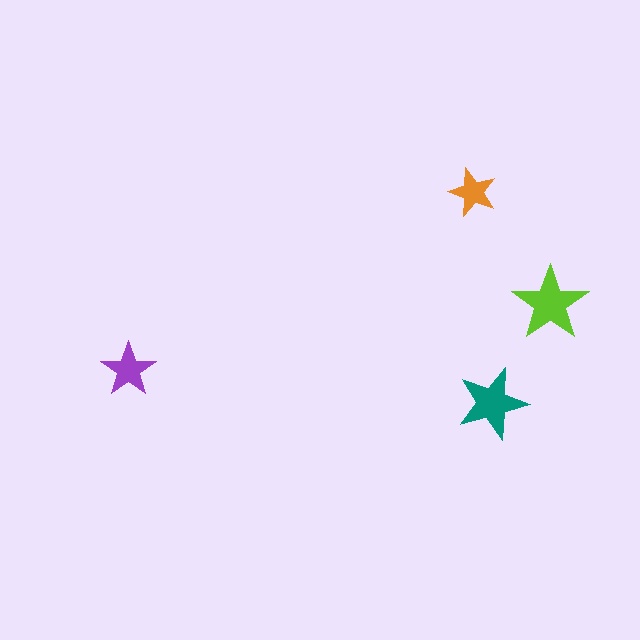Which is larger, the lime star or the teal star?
The lime one.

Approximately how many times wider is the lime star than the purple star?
About 1.5 times wider.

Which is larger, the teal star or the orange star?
The teal one.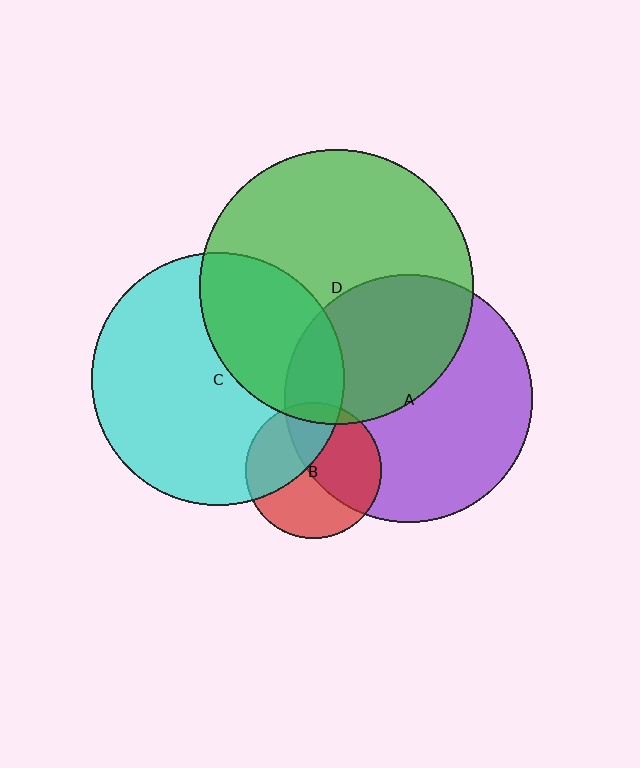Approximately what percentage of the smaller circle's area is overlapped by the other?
Approximately 40%.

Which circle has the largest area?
Circle D (green).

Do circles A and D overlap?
Yes.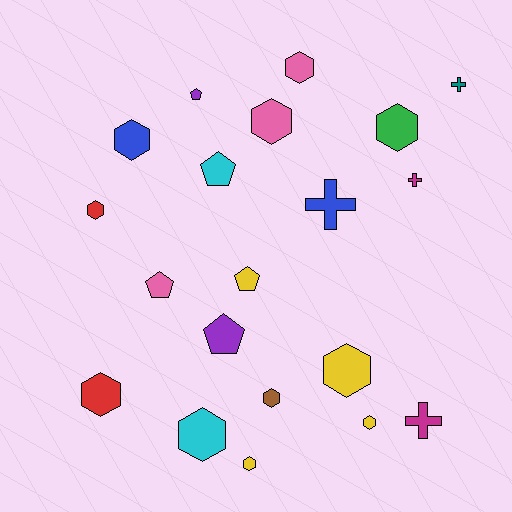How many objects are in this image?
There are 20 objects.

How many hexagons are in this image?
There are 11 hexagons.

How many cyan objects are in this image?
There are 2 cyan objects.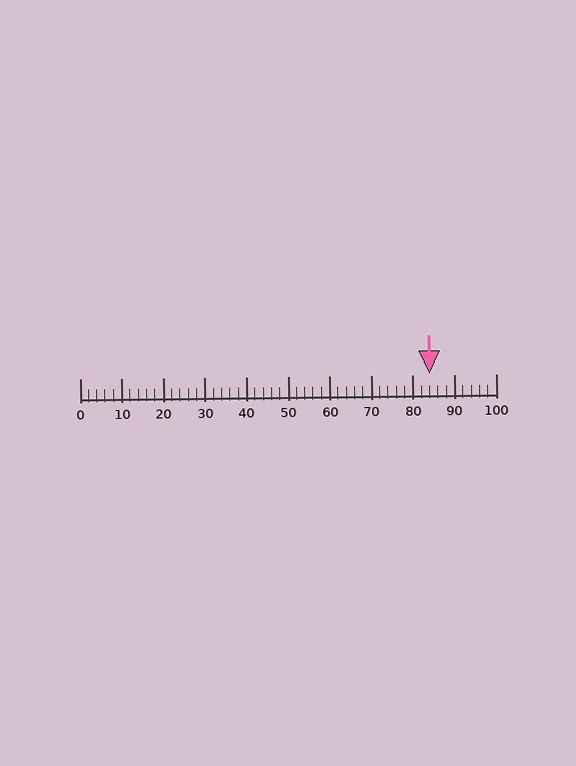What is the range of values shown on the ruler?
The ruler shows values from 0 to 100.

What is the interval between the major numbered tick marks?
The major tick marks are spaced 10 units apart.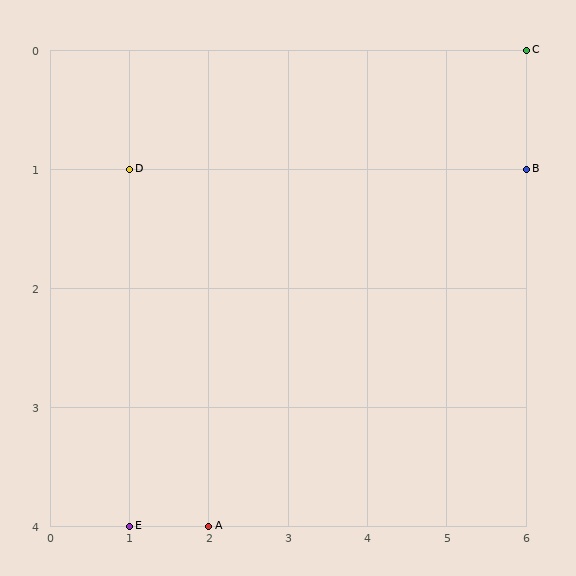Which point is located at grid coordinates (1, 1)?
Point D is at (1, 1).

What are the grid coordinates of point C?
Point C is at grid coordinates (6, 0).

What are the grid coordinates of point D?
Point D is at grid coordinates (1, 1).